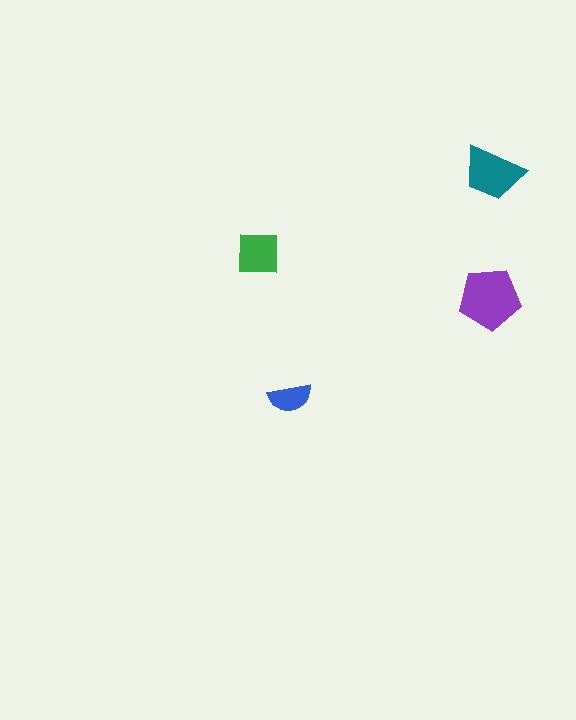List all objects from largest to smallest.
The purple pentagon, the teal trapezoid, the green square, the blue semicircle.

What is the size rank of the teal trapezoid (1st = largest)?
2nd.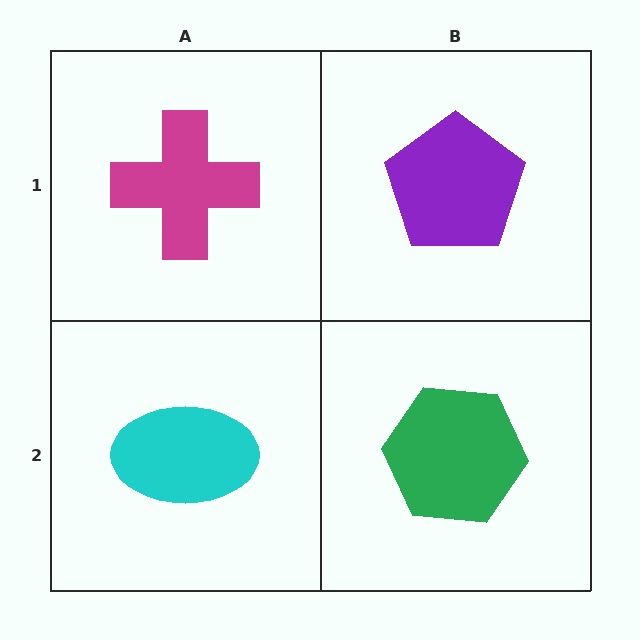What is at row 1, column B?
A purple pentagon.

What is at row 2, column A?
A cyan ellipse.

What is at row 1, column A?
A magenta cross.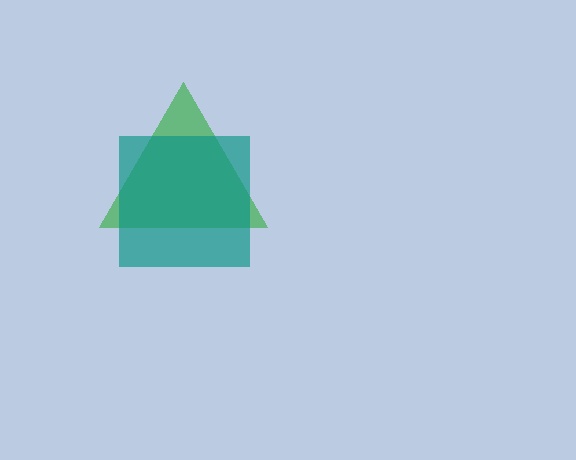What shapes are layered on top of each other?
The layered shapes are: a green triangle, a teal square.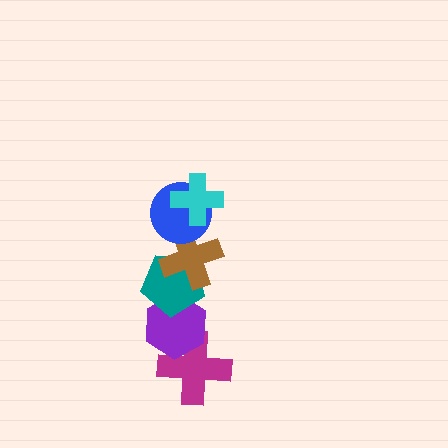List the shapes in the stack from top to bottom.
From top to bottom: the cyan cross, the blue circle, the brown cross, the teal pentagon, the purple hexagon, the magenta cross.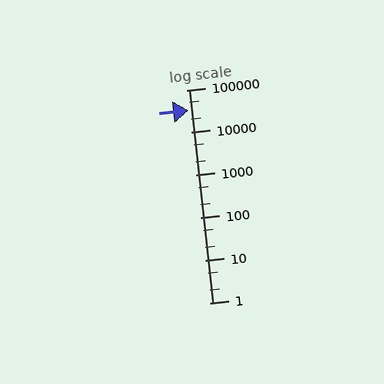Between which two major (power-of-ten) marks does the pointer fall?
The pointer is between 10000 and 100000.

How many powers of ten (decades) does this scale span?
The scale spans 5 decades, from 1 to 100000.